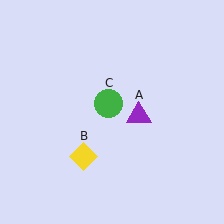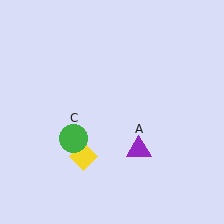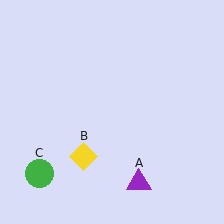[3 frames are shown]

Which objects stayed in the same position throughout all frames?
Yellow diamond (object B) remained stationary.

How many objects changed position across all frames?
2 objects changed position: purple triangle (object A), green circle (object C).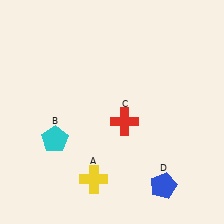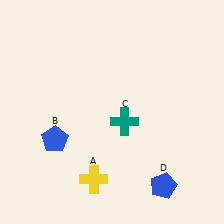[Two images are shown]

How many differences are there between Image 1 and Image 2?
There are 2 differences between the two images.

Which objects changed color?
B changed from cyan to blue. C changed from red to teal.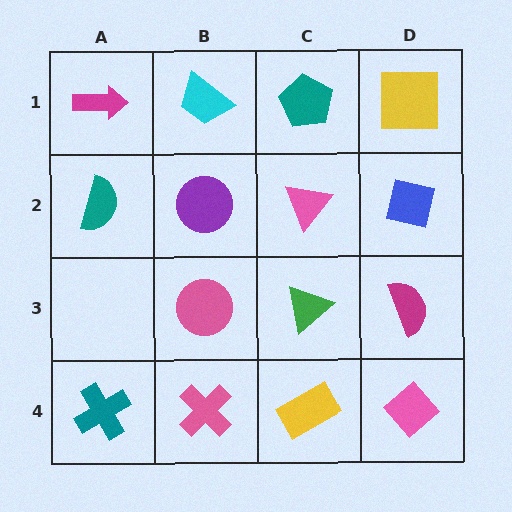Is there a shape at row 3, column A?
No, that cell is empty.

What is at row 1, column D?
A yellow square.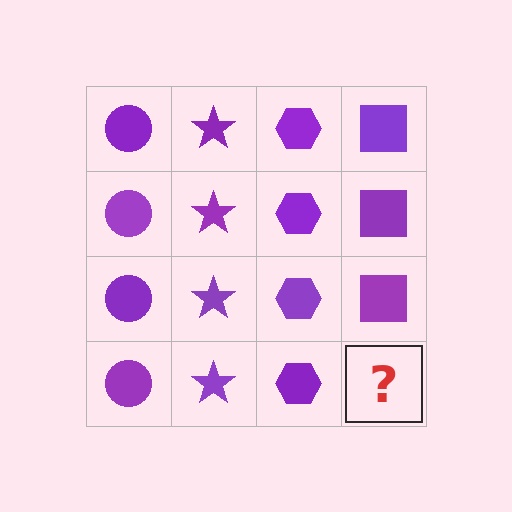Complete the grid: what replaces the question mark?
The question mark should be replaced with a purple square.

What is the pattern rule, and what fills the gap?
The rule is that each column has a consistent shape. The gap should be filled with a purple square.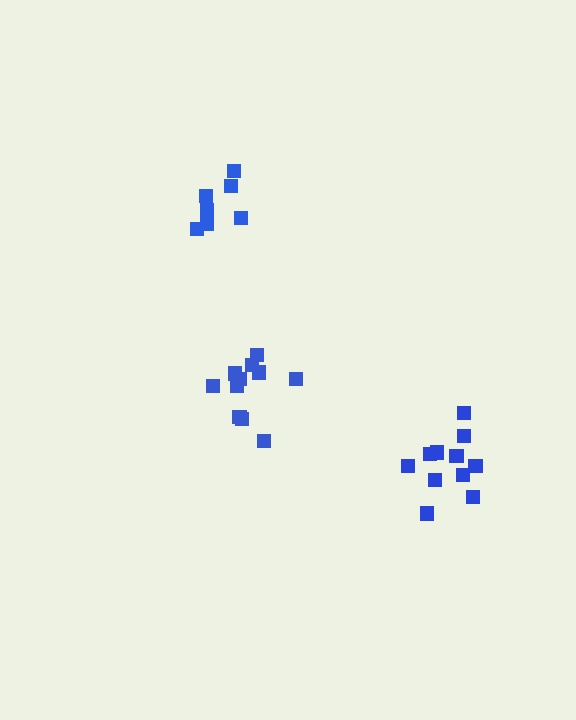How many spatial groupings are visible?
There are 3 spatial groupings.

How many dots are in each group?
Group 1: 11 dots, Group 2: 11 dots, Group 3: 7 dots (29 total).